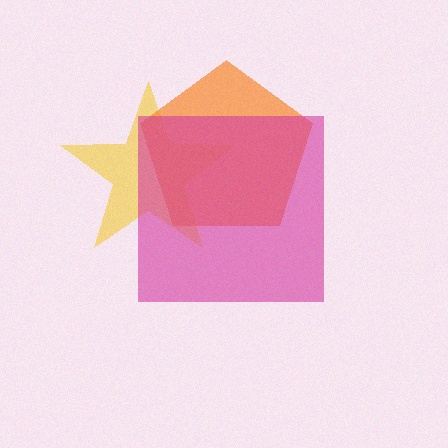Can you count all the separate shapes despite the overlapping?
Yes, there are 3 separate shapes.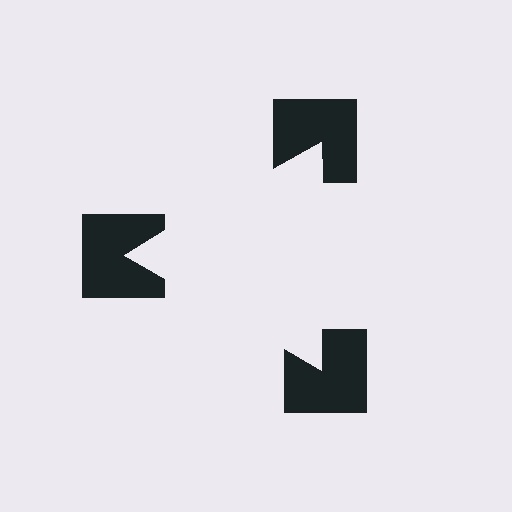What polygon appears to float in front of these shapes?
An illusory triangle — its edges are inferred from the aligned wedge cuts in the notched squares, not physically drawn.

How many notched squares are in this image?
There are 3 — one at each vertex of the illusory triangle.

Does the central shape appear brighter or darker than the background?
It typically appears slightly brighter than the background, even though no actual brightness change is drawn.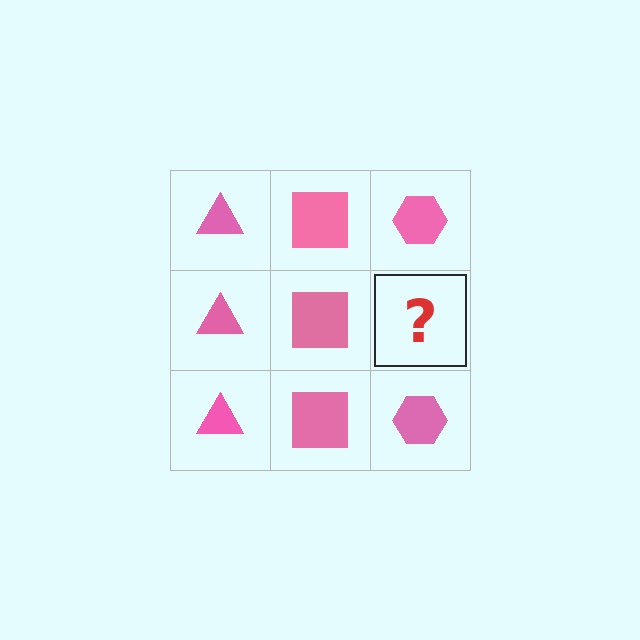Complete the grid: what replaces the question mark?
The question mark should be replaced with a pink hexagon.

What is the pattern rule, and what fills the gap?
The rule is that each column has a consistent shape. The gap should be filled with a pink hexagon.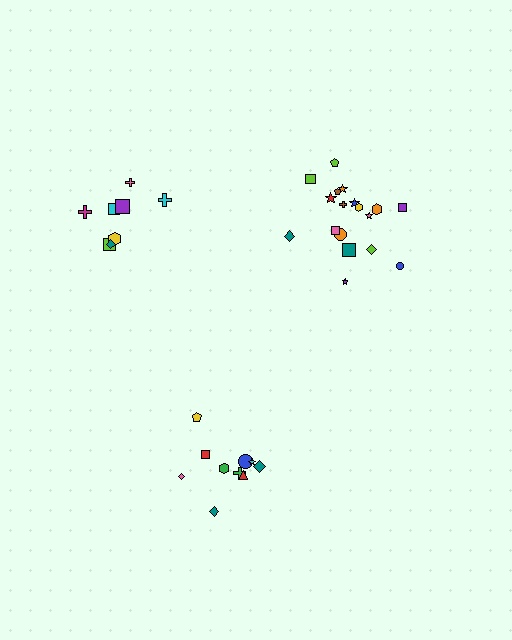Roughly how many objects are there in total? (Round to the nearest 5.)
Roughly 35 objects in total.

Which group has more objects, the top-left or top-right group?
The top-right group.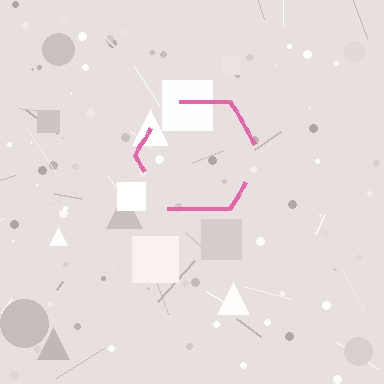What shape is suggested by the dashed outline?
The dashed outline suggests a hexagon.